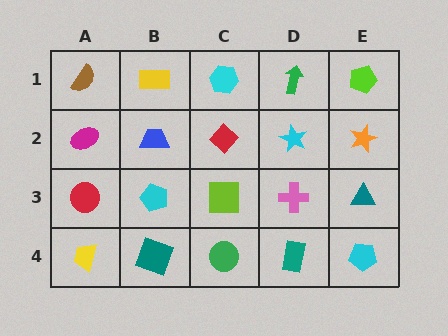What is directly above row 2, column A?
A brown semicircle.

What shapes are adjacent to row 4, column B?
A cyan pentagon (row 3, column B), a yellow trapezoid (row 4, column A), a green circle (row 4, column C).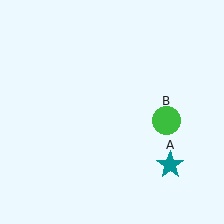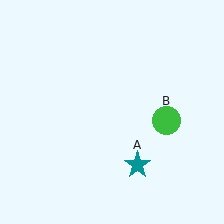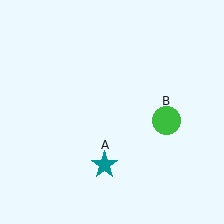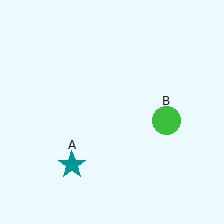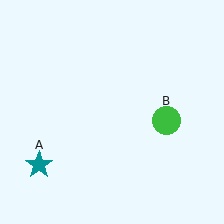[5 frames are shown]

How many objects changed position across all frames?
1 object changed position: teal star (object A).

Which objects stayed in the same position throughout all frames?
Green circle (object B) remained stationary.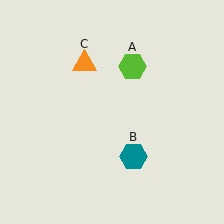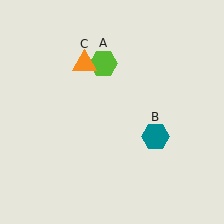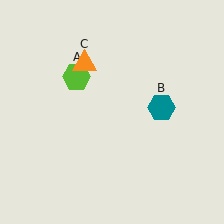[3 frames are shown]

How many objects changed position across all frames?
2 objects changed position: lime hexagon (object A), teal hexagon (object B).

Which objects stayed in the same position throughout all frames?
Orange triangle (object C) remained stationary.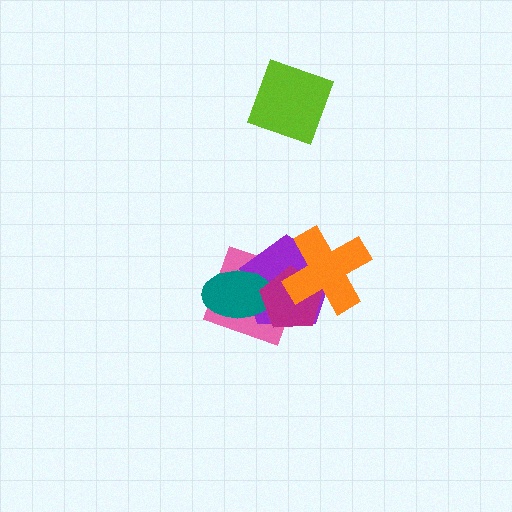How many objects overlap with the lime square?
0 objects overlap with the lime square.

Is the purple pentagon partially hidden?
Yes, it is partially covered by another shape.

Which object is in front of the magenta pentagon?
The orange cross is in front of the magenta pentagon.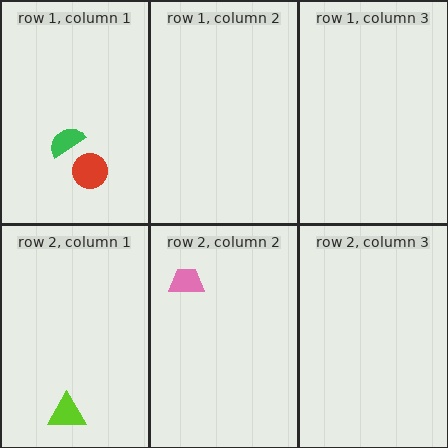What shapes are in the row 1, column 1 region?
The green semicircle, the red circle.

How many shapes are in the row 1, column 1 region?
2.